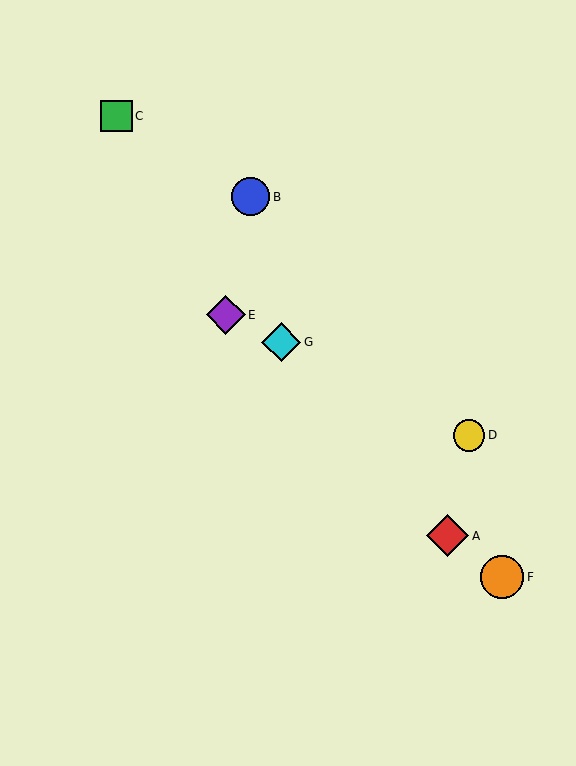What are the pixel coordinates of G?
Object G is at (281, 342).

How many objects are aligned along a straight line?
3 objects (D, E, G) are aligned along a straight line.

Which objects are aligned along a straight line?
Objects D, E, G are aligned along a straight line.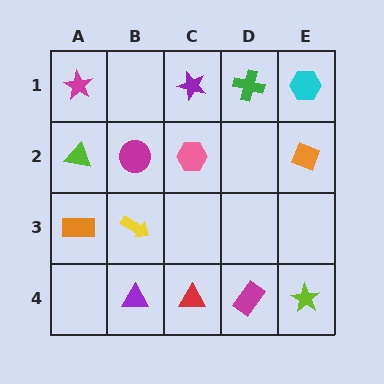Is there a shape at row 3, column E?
No, that cell is empty.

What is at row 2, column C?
A pink hexagon.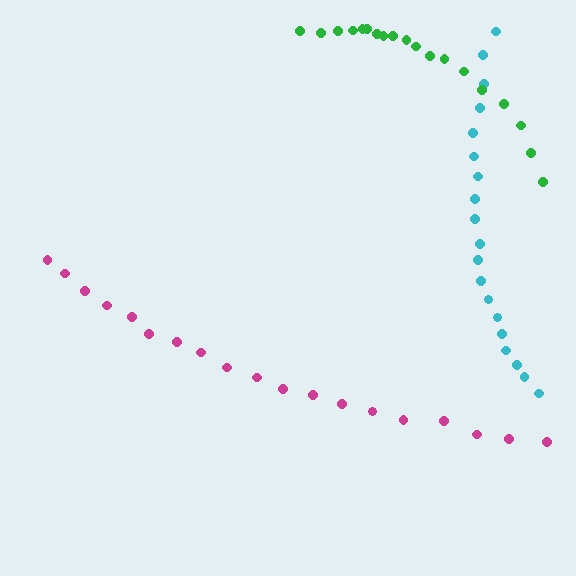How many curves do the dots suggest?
There are 3 distinct paths.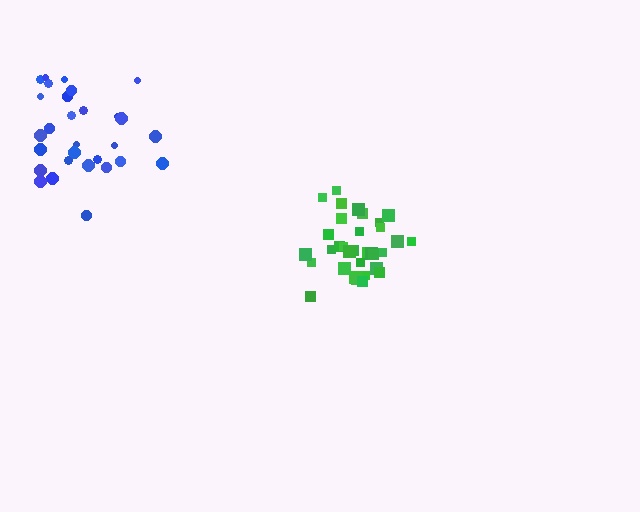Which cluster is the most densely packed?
Green.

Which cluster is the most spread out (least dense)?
Blue.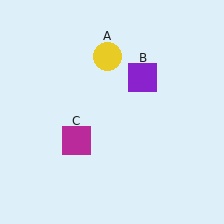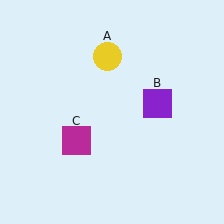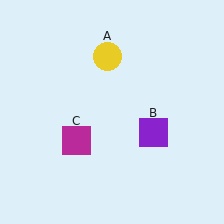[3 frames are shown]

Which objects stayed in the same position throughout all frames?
Yellow circle (object A) and magenta square (object C) remained stationary.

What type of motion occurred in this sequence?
The purple square (object B) rotated clockwise around the center of the scene.